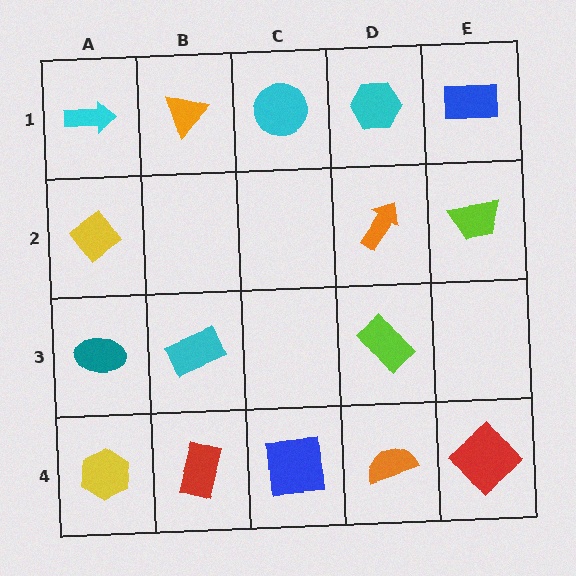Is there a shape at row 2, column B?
No, that cell is empty.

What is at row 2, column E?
A lime trapezoid.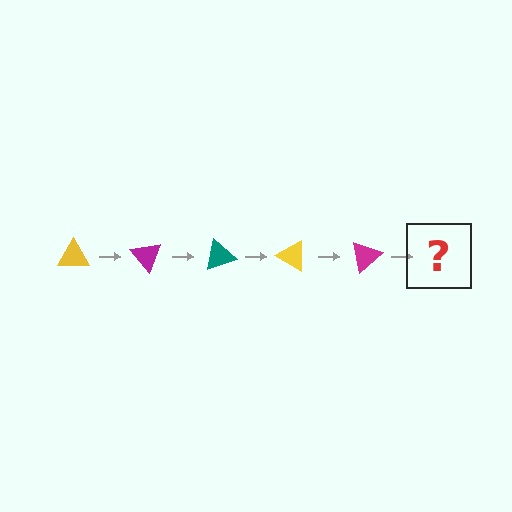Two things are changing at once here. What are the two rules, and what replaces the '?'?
The two rules are that it rotates 50 degrees each step and the color cycles through yellow, magenta, and teal. The '?' should be a teal triangle, rotated 250 degrees from the start.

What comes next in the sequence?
The next element should be a teal triangle, rotated 250 degrees from the start.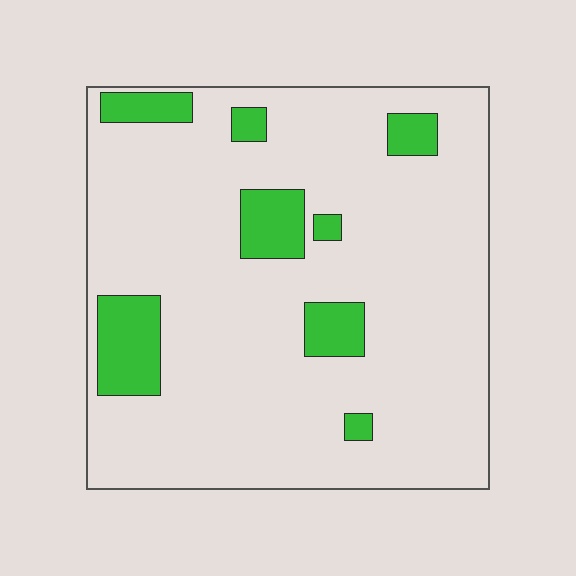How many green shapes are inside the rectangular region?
8.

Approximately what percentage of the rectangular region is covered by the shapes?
Approximately 15%.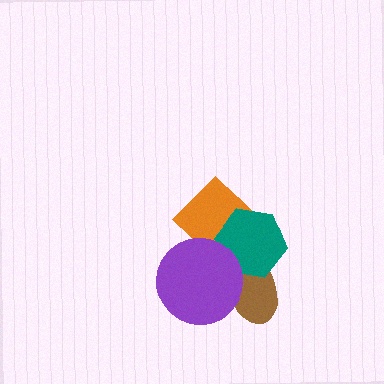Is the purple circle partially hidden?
No, no other shape covers it.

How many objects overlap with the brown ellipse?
2 objects overlap with the brown ellipse.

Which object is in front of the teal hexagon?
The purple circle is in front of the teal hexagon.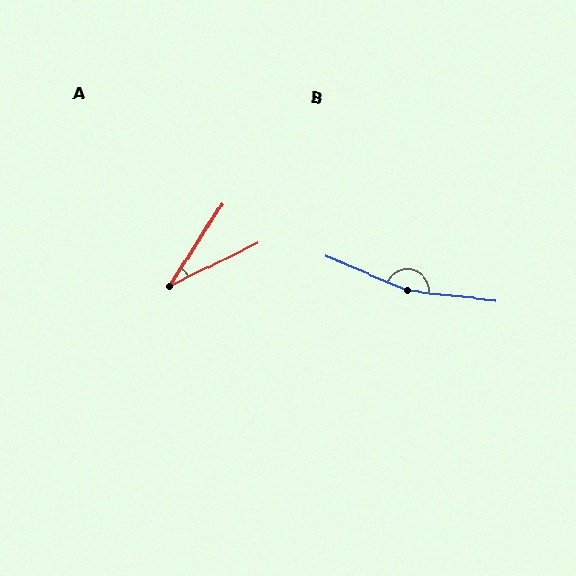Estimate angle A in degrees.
Approximately 32 degrees.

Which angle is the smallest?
A, at approximately 32 degrees.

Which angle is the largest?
B, at approximately 163 degrees.